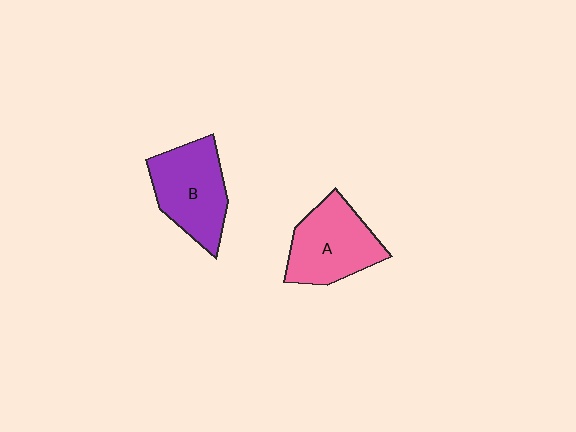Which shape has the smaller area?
Shape A (pink).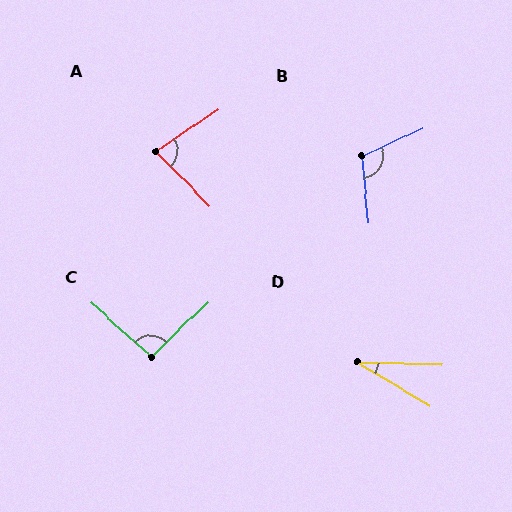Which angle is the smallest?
D, at approximately 29 degrees.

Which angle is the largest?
B, at approximately 110 degrees.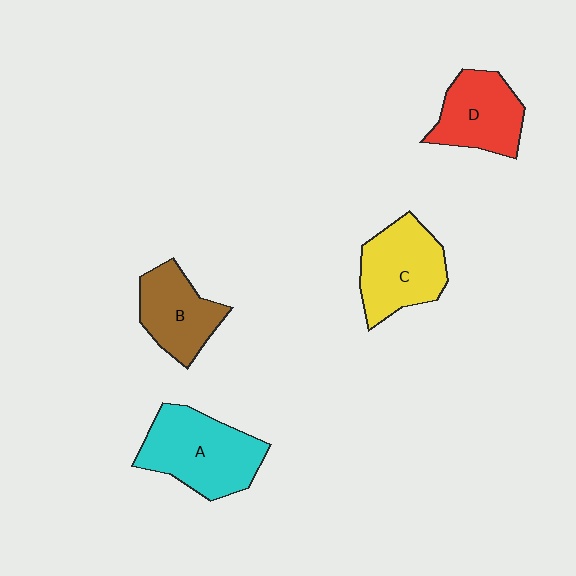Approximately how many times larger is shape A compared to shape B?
Approximately 1.4 times.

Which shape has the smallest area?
Shape B (brown).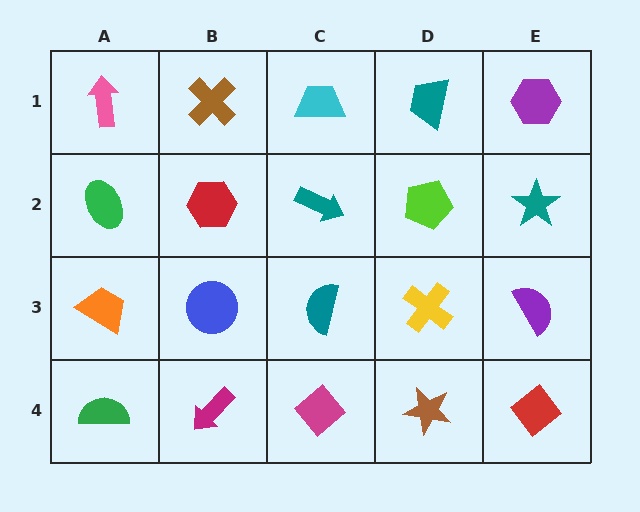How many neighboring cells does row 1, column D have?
3.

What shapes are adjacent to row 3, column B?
A red hexagon (row 2, column B), a magenta arrow (row 4, column B), an orange trapezoid (row 3, column A), a teal semicircle (row 3, column C).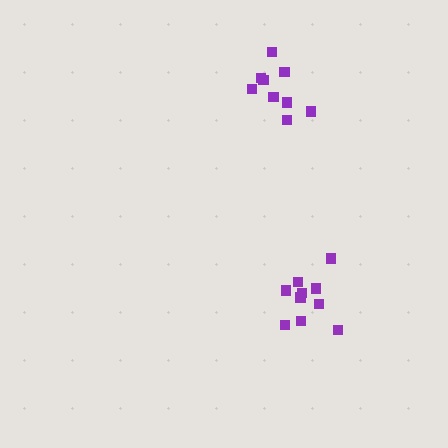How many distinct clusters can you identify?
There are 2 distinct clusters.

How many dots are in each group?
Group 1: 9 dots, Group 2: 10 dots (19 total).